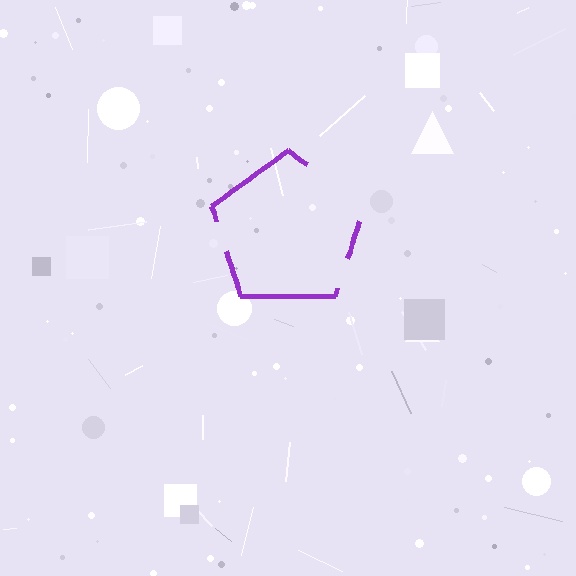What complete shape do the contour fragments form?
The contour fragments form a pentagon.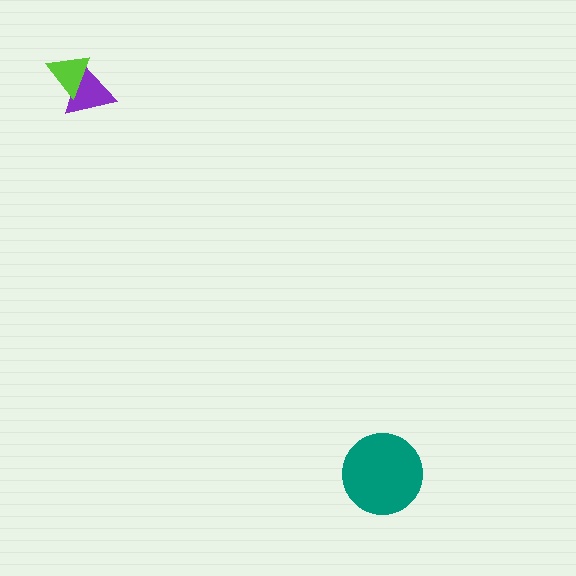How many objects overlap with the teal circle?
0 objects overlap with the teal circle.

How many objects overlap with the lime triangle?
1 object overlaps with the lime triangle.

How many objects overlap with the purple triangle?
1 object overlaps with the purple triangle.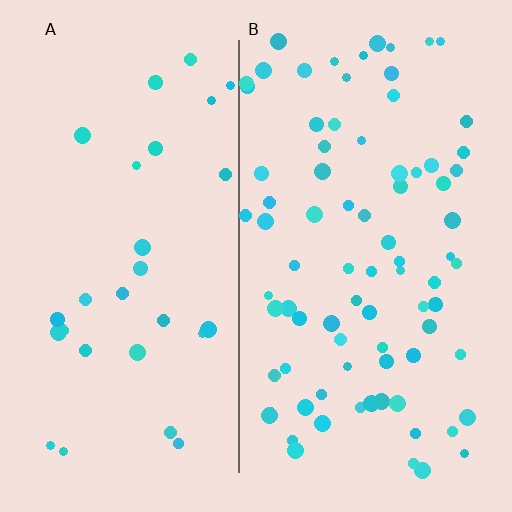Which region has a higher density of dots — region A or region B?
B (the right).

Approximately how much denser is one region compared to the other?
Approximately 2.9× — region B over region A.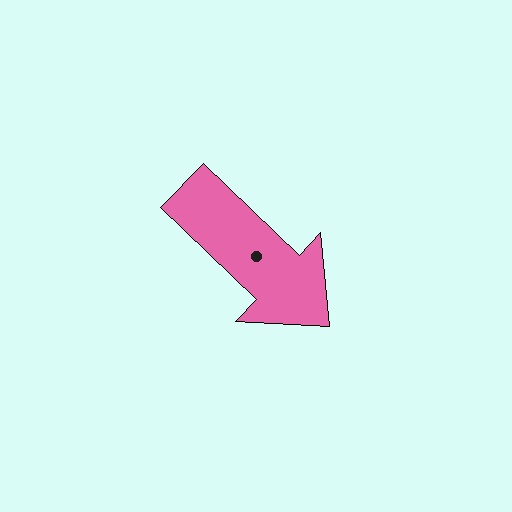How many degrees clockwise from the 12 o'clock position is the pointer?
Approximately 134 degrees.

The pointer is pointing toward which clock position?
Roughly 4 o'clock.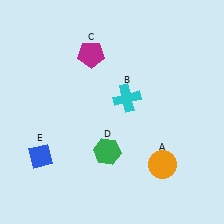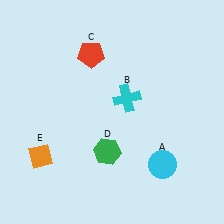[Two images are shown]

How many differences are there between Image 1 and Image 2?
There are 3 differences between the two images.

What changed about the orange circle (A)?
In Image 1, A is orange. In Image 2, it changed to cyan.